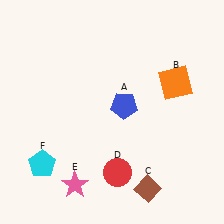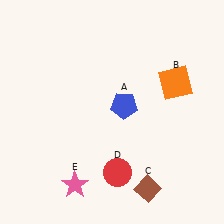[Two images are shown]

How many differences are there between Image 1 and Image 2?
There is 1 difference between the two images.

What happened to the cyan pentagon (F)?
The cyan pentagon (F) was removed in Image 2. It was in the bottom-left area of Image 1.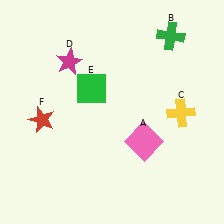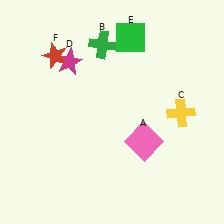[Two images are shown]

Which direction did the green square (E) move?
The green square (E) moved up.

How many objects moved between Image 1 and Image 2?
3 objects moved between the two images.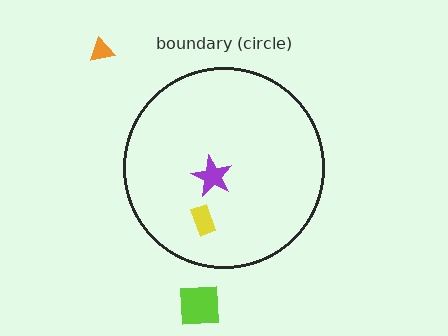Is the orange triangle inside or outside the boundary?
Outside.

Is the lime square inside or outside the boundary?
Outside.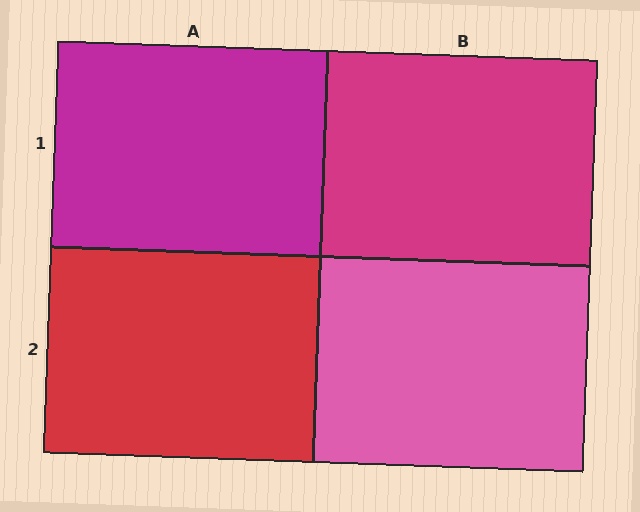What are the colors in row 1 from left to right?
Magenta, magenta.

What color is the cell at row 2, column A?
Red.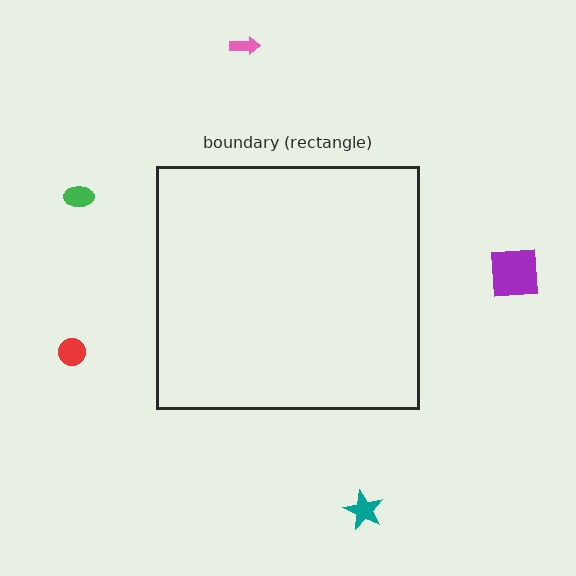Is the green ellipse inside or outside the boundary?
Outside.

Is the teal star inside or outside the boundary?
Outside.